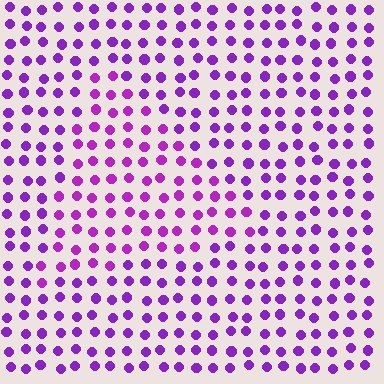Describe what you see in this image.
The image is filled with small purple elements in a uniform arrangement. A triangle-shaped region is visible where the elements are tinted to a slightly different hue, forming a subtle color boundary.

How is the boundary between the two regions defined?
The boundary is defined purely by a slight shift in hue (about 18 degrees). Spacing, size, and orientation are identical on both sides.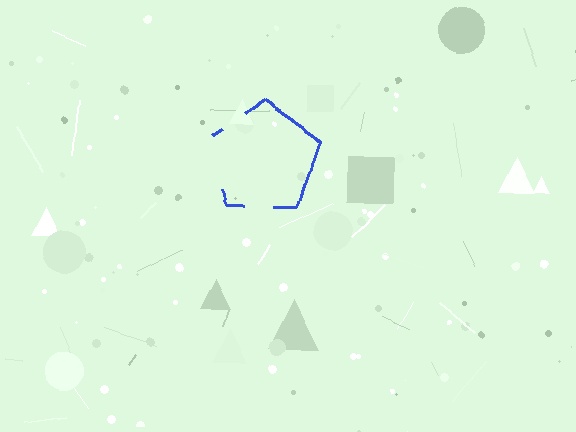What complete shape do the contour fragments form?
The contour fragments form a pentagon.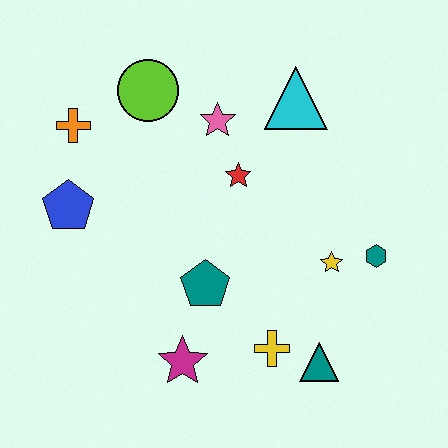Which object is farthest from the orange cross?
The teal triangle is farthest from the orange cross.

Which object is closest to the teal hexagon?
The yellow star is closest to the teal hexagon.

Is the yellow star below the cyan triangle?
Yes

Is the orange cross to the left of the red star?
Yes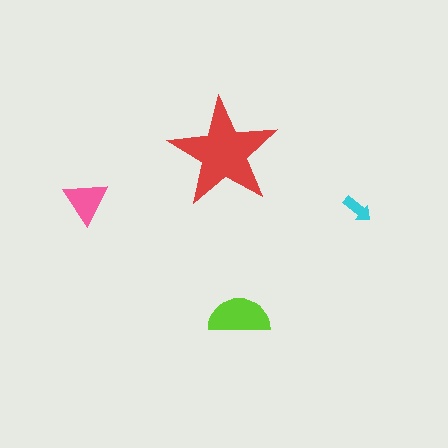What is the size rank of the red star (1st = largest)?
1st.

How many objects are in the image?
There are 4 objects in the image.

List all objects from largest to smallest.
The red star, the lime semicircle, the pink triangle, the cyan arrow.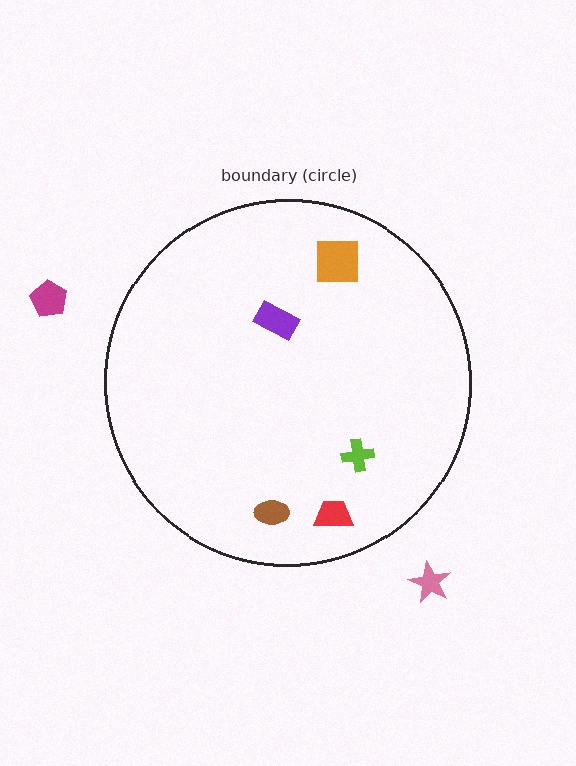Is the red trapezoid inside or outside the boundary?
Inside.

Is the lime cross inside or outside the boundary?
Inside.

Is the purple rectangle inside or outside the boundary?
Inside.